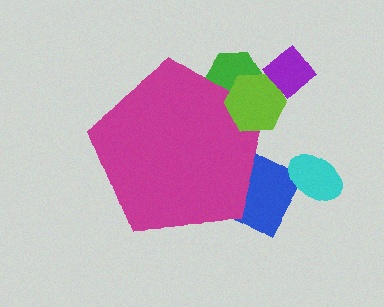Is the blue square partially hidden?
Yes, the blue square is partially hidden behind the magenta pentagon.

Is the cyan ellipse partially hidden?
No, the cyan ellipse is fully visible.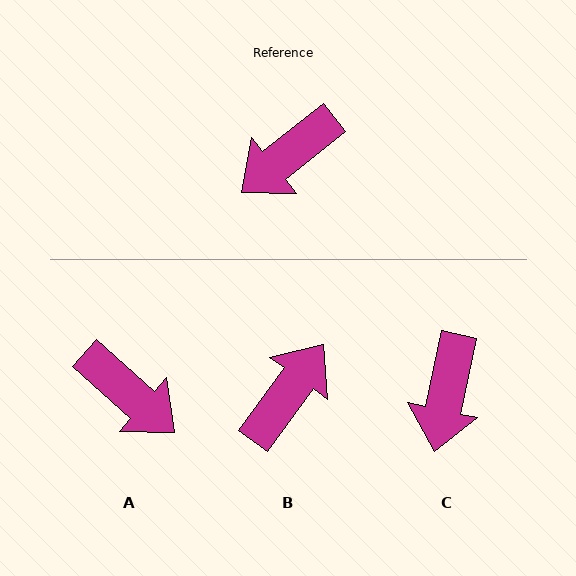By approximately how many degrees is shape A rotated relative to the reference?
Approximately 100 degrees counter-clockwise.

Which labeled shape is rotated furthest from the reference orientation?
B, about 165 degrees away.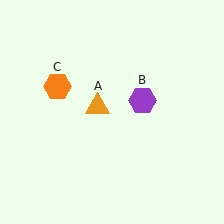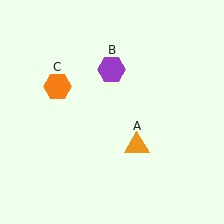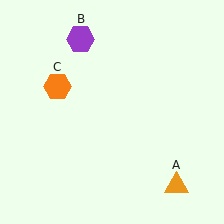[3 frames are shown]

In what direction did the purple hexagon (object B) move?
The purple hexagon (object B) moved up and to the left.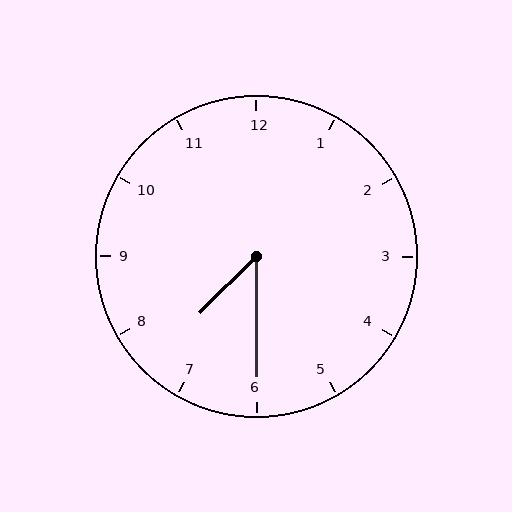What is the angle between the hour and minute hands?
Approximately 45 degrees.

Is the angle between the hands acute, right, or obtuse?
It is acute.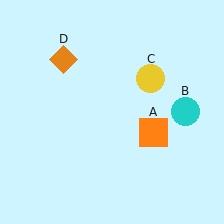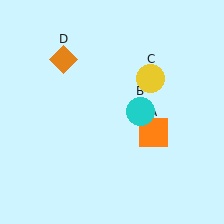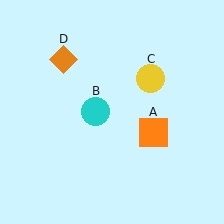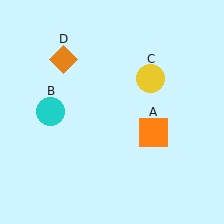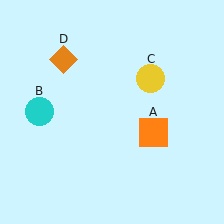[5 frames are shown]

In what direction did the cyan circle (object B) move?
The cyan circle (object B) moved left.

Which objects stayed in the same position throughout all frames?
Orange square (object A) and yellow circle (object C) and orange diamond (object D) remained stationary.